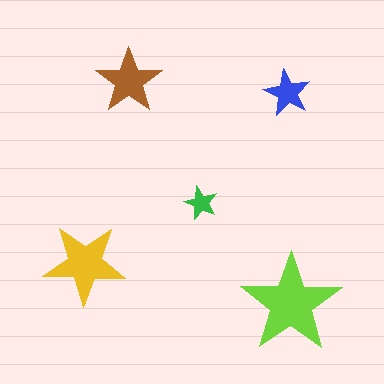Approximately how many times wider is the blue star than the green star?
About 1.5 times wider.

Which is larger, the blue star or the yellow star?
The yellow one.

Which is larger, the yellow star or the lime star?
The lime one.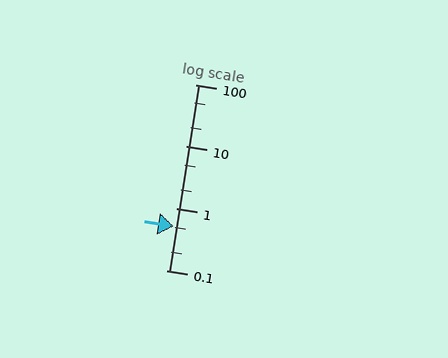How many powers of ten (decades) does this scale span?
The scale spans 3 decades, from 0.1 to 100.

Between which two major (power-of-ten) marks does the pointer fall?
The pointer is between 0.1 and 1.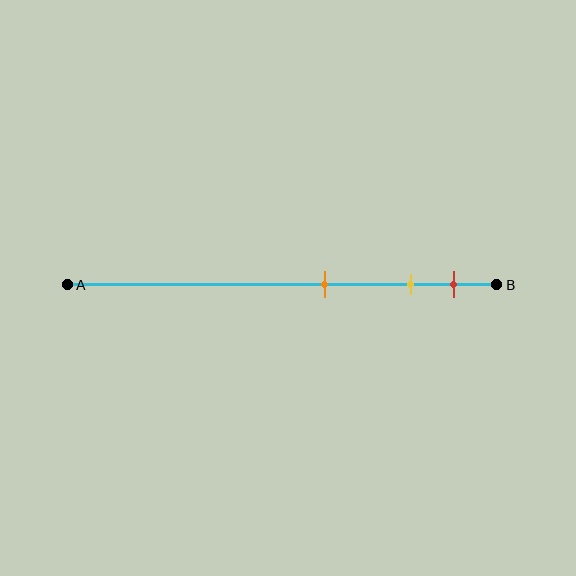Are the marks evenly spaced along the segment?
No, the marks are not evenly spaced.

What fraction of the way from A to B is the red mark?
The red mark is approximately 90% (0.9) of the way from A to B.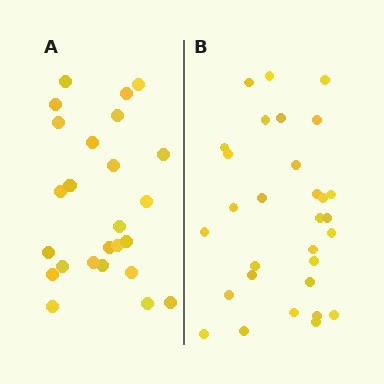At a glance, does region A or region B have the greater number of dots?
Region B (the right region) has more dots.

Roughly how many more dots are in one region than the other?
Region B has about 5 more dots than region A.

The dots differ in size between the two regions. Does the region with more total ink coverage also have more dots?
No. Region A has more total ink coverage because its dots are larger, but region B actually contains more individual dots. Total area can be misleading — the number of items is what matters here.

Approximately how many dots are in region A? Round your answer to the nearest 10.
About 20 dots. (The exact count is 25, which rounds to 20.)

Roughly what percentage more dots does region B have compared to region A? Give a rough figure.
About 20% more.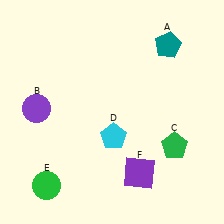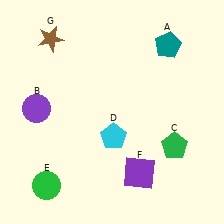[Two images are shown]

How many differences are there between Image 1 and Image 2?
There is 1 difference between the two images.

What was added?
A brown star (G) was added in Image 2.